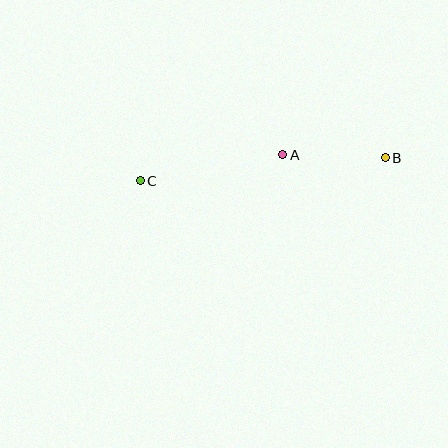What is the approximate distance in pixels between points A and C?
The distance between A and C is approximately 145 pixels.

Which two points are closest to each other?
Points A and B are closest to each other.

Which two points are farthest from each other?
Points B and C are farthest from each other.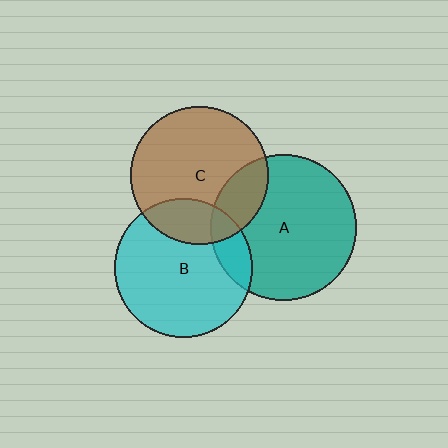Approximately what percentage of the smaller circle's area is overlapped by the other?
Approximately 15%.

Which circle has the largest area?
Circle A (teal).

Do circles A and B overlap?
Yes.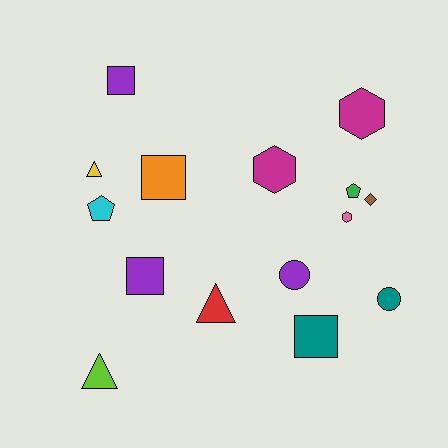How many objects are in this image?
There are 15 objects.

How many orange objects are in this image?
There is 1 orange object.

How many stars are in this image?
There are no stars.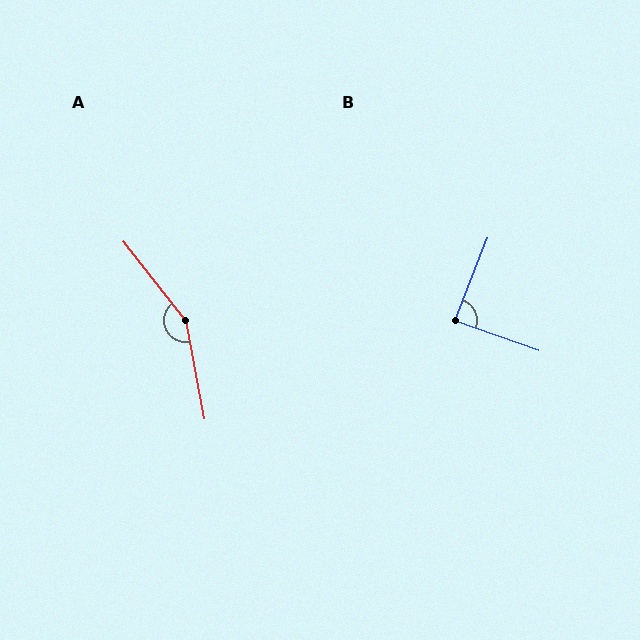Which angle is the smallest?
B, at approximately 88 degrees.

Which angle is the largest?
A, at approximately 153 degrees.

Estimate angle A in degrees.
Approximately 153 degrees.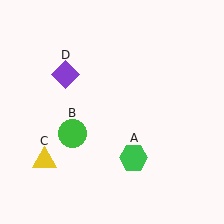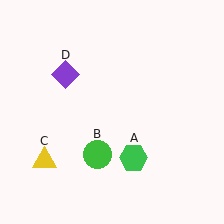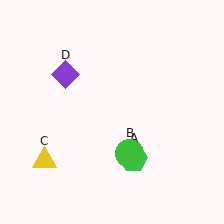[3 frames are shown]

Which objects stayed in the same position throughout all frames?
Green hexagon (object A) and yellow triangle (object C) and purple diamond (object D) remained stationary.